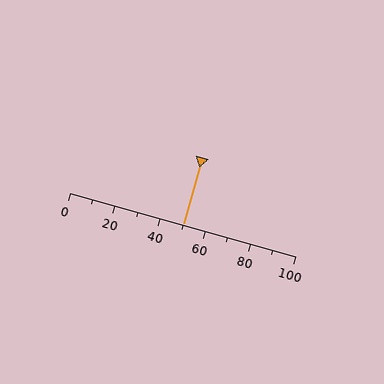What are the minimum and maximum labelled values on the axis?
The axis runs from 0 to 100.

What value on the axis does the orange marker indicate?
The marker indicates approximately 50.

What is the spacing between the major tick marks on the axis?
The major ticks are spaced 20 apart.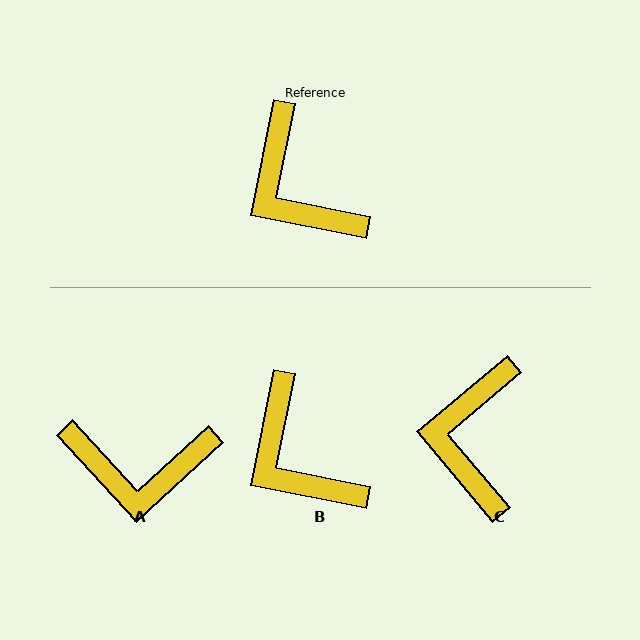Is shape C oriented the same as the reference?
No, it is off by about 39 degrees.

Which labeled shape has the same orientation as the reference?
B.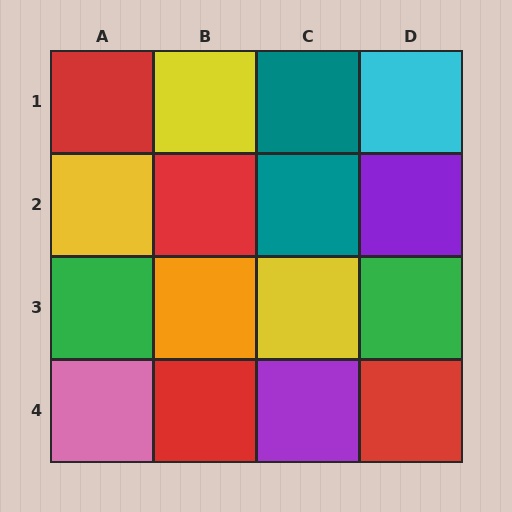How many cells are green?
2 cells are green.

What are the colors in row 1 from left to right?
Red, yellow, teal, cyan.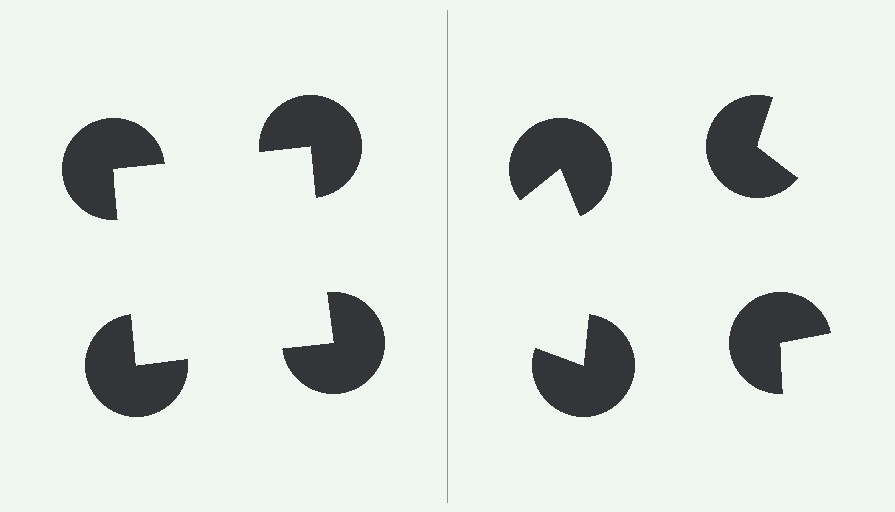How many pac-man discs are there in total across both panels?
8 — 4 on each side.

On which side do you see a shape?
An illusory square appears on the left side. On the right side the wedge cuts are rotated, so no coherent shape forms.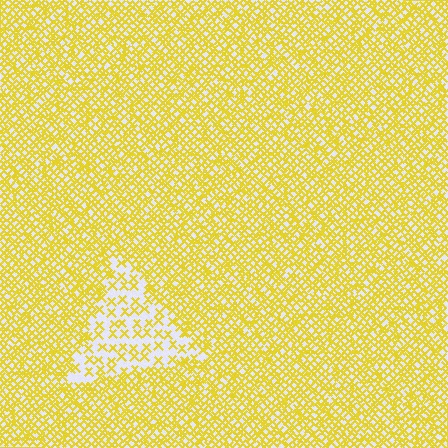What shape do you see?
I see a triangle.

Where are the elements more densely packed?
The elements are more densely packed outside the triangle boundary.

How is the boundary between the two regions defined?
The boundary is defined by a change in element density (approximately 2.6x ratio). All elements are the same color, size, and shape.